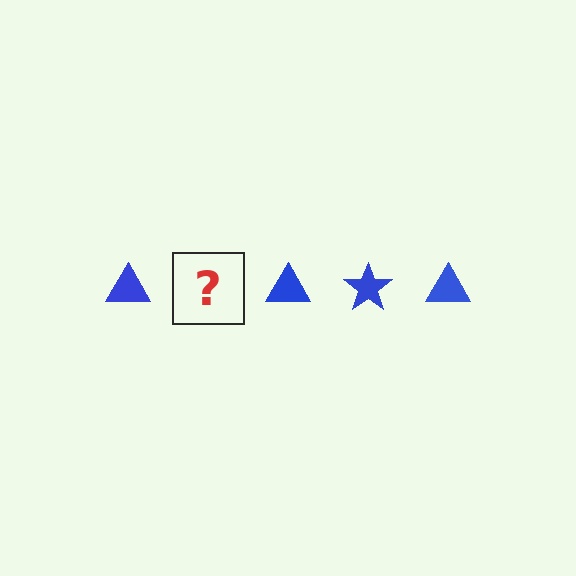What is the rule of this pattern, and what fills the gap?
The rule is that the pattern cycles through triangle, star shapes in blue. The gap should be filled with a blue star.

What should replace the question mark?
The question mark should be replaced with a blue star.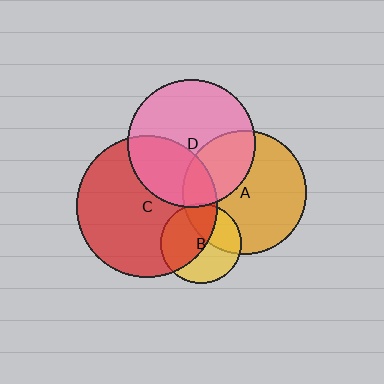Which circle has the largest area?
Circle C (red).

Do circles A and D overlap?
Yes.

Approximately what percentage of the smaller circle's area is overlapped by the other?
Approximately 30%.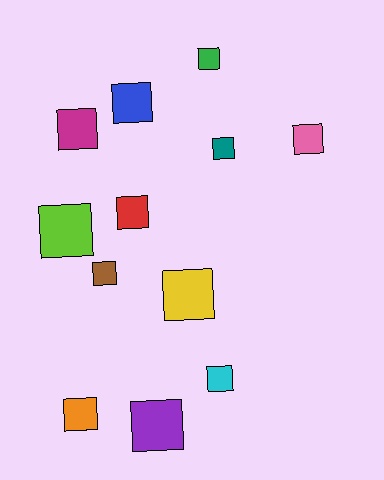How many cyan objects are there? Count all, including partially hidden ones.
There is 1 cyan object.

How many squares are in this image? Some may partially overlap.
There are 12 squares.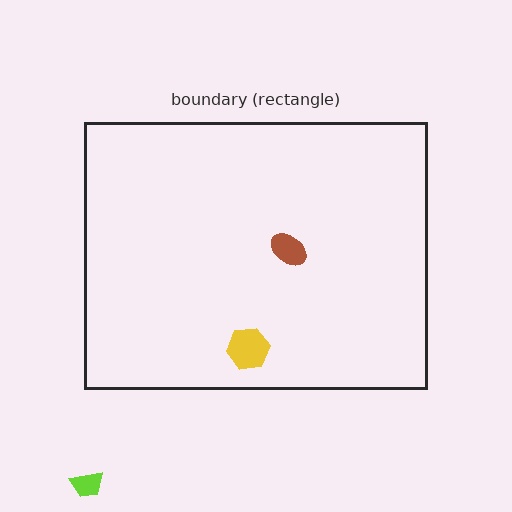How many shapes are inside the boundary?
2 inside, 1 outside.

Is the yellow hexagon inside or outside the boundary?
Inside.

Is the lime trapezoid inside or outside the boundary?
Outside.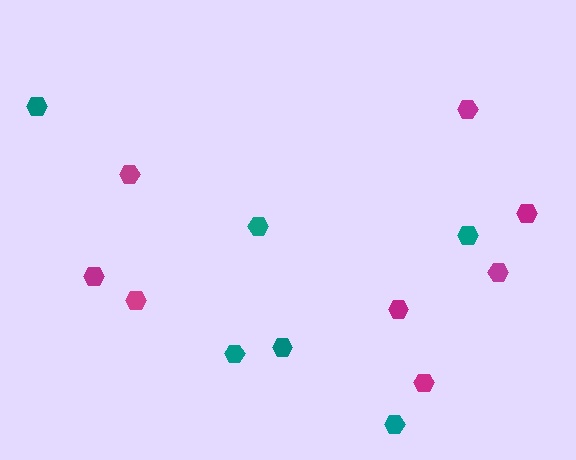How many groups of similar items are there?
There are 2 groups: one group of magenta hexagons (8) and one group of teal hexagons (6).